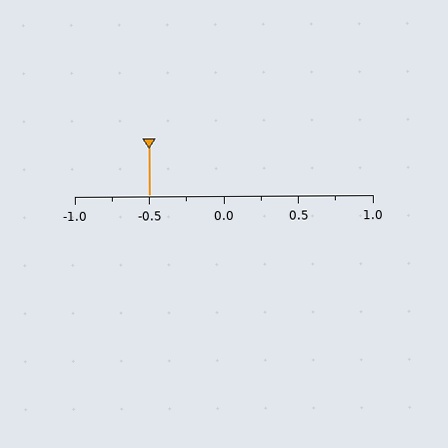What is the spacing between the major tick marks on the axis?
The major ticks are spaced 0.5 apart.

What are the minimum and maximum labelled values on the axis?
The axis runs from -1.0 to 1.0.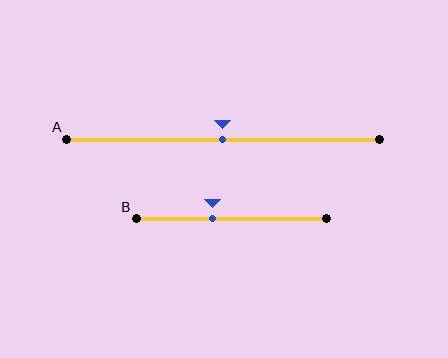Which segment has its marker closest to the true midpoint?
Segment A has its marker closest to the true midpoint.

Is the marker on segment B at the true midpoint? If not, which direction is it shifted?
No, the marker on segment B is shifted to the left by about 10% of the segment length.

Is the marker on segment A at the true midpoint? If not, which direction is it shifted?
Yes, the marker on segment A is at the true midpoint.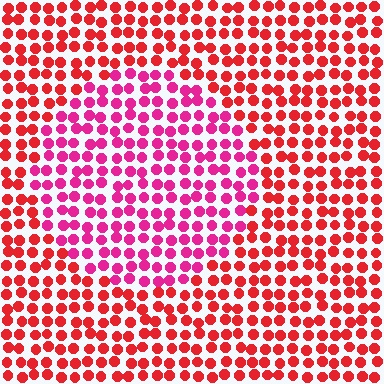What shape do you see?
I see a circle.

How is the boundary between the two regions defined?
The boundary is defined purely by a slight shift in hue (about 34 degrees). Spacing, size, and orientation are identical on both sides.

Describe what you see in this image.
The image is filled with small red elements in a uniform arrangement. A circle-shaped region is visible where the elements are tinted to a slightly different hue, forming a subtle color boundary.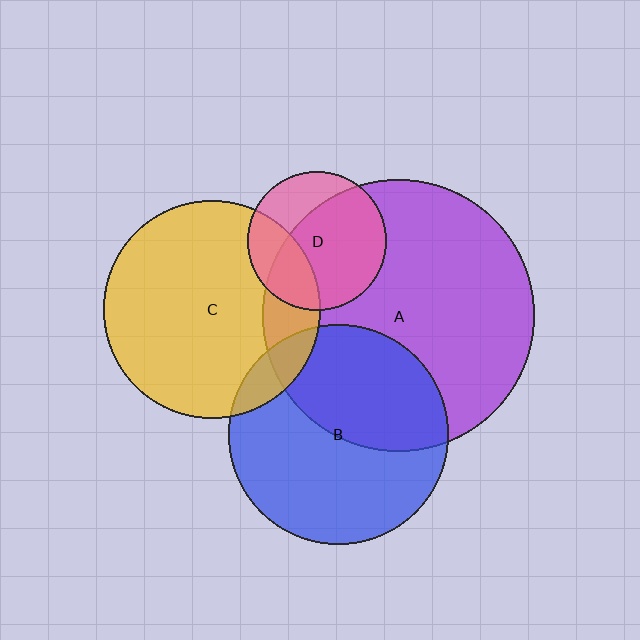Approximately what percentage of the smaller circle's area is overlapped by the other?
Approximately 45%.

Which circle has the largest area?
Circle A (purple).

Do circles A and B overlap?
Yes.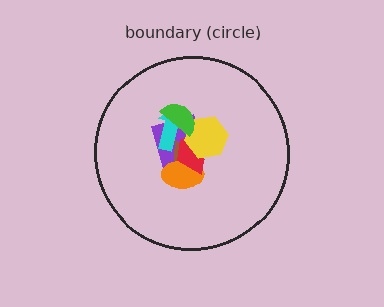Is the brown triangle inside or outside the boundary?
Inside.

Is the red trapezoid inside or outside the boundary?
Inside.